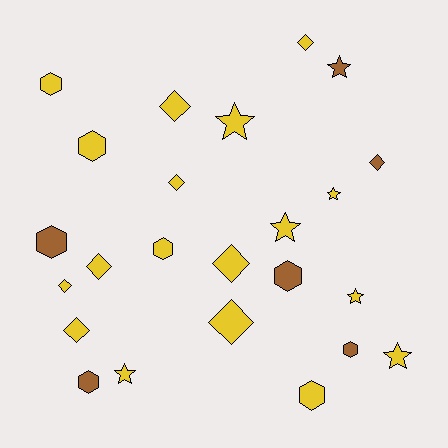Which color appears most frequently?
Yellow, with 18 objects.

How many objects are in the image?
There are 24 objects.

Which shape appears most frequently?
Diamond, with 9 objects.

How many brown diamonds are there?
There is 1 brown diamond.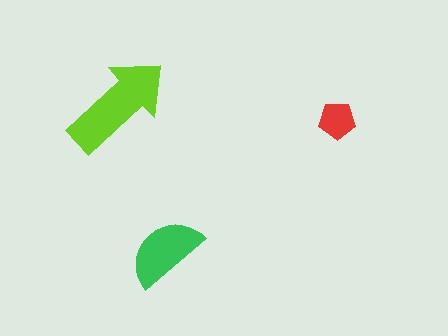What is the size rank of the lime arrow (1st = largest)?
1st.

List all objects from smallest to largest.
The red pentagon, the green semicircle, the lime arrow.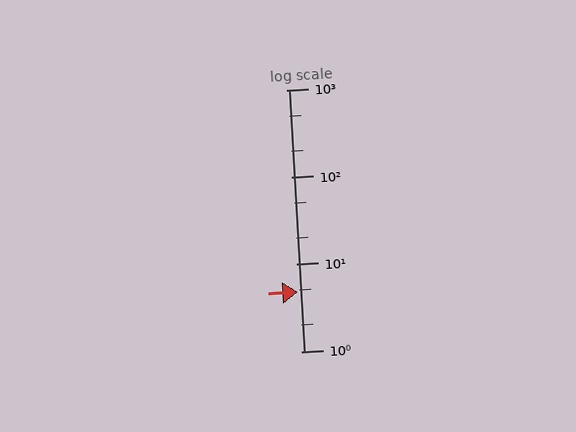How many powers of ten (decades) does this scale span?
The scale spans 3 decades, from 1 to 1000.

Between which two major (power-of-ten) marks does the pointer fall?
The pointer is between 1 and 10.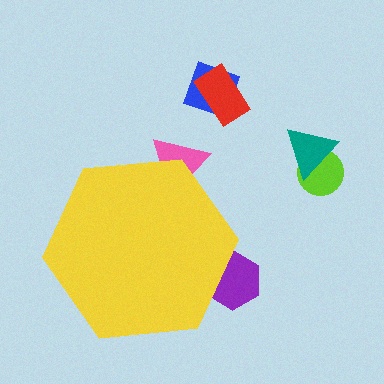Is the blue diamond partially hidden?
No, the blue diamond is fully visible.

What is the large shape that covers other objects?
A yellow hexagon.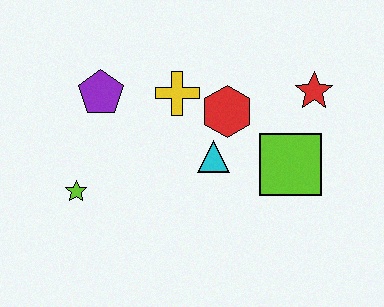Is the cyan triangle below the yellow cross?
Yes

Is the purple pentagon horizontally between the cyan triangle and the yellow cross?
No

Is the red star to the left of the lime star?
No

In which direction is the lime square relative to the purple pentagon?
The lime square is to the right of the purple pentagon.